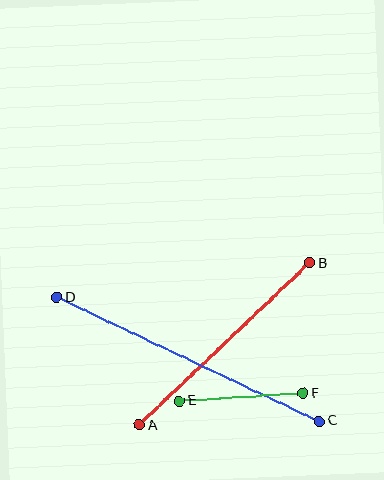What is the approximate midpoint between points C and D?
The midpoint is at approximately (188, 359) pixels.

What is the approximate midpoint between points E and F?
The midpoint is at approximately (241, 397) pixels.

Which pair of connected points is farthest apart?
Points C and D are farthest apart.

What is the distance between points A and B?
The distance is approximately 235 pixels.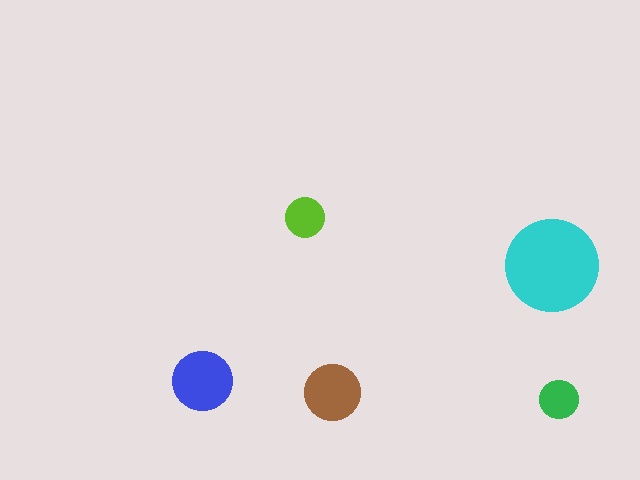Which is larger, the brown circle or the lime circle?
The brown one.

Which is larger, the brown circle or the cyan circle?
The cyan one.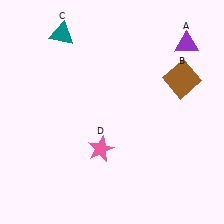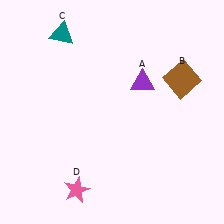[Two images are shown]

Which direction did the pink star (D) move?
The pink star (D) moved down.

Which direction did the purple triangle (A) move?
The purple triangle (A) moved left.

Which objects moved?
The objects that moved are: the purple triangle (A), the pink star (D).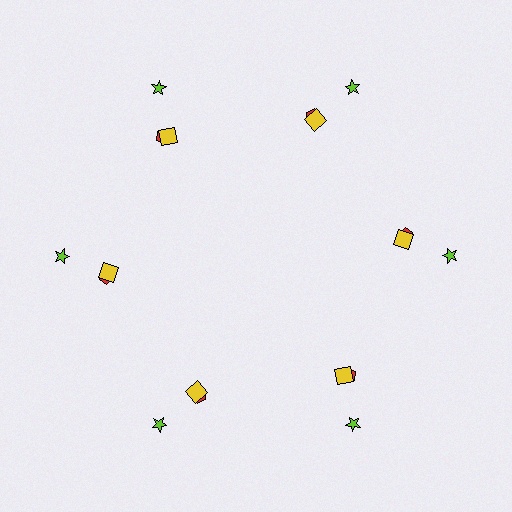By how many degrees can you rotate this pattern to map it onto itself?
The pattern maps onto itself every 60 degrees of rotation.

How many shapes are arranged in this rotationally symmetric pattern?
There are 18 shapes, arranged in 6 groups of 3.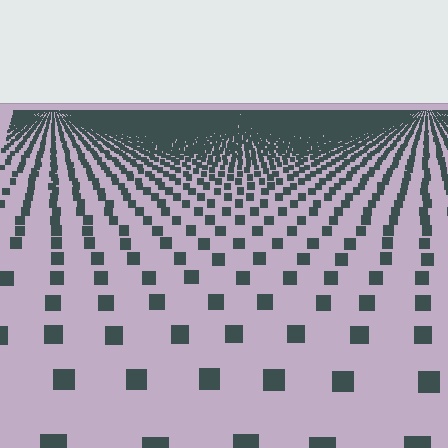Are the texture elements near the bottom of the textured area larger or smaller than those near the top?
Larger. Near the bottom, elements are closer to the viewer and appear at a bigger on-screen size.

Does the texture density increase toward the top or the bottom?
Density increases toward the top.